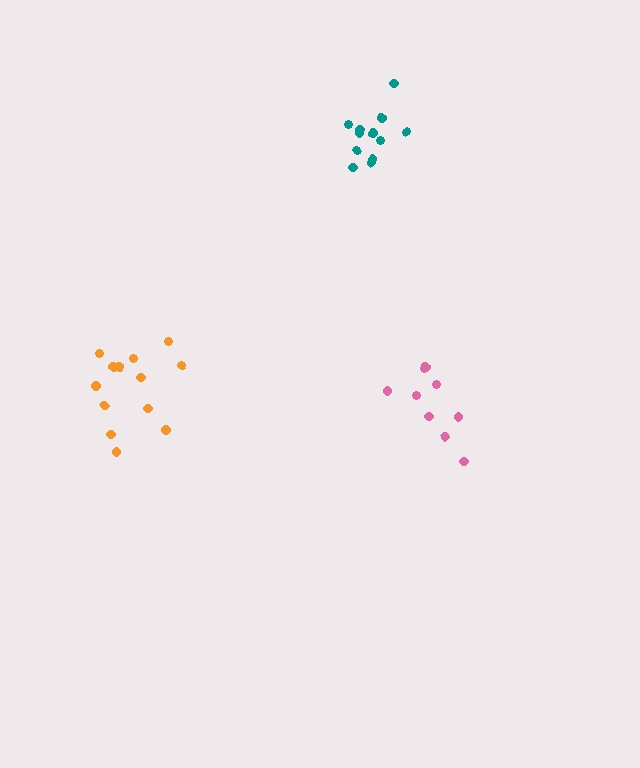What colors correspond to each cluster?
The clusters are colored: teal, pink, orange.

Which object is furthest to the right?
The pink cluster is rightmost.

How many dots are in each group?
Group 1: 12 dots, Group 2: 9 dots, Group 3: 13 dots (34 total).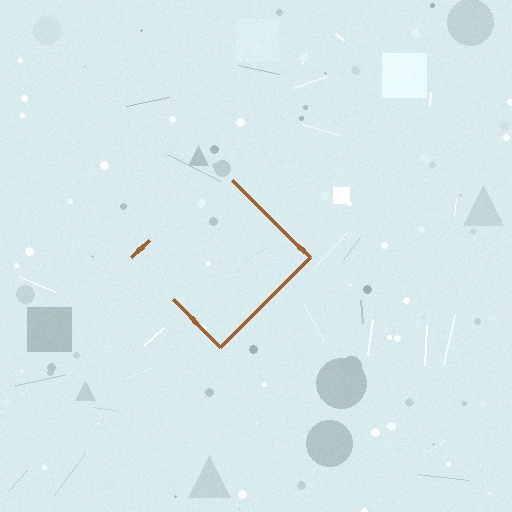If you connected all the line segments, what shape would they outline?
They would outline a diamond.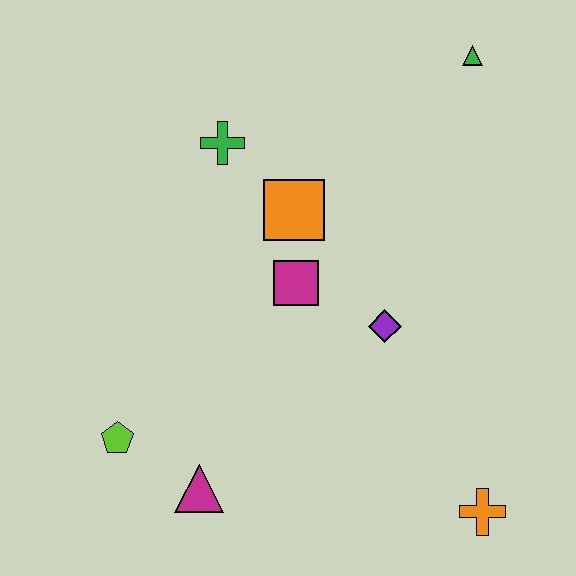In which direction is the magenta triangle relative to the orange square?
The magenta triangle is below the orange square.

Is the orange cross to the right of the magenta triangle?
Yes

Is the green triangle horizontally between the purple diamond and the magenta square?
No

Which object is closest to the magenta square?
The orange square is closest to the magenta square.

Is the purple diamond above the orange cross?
Yes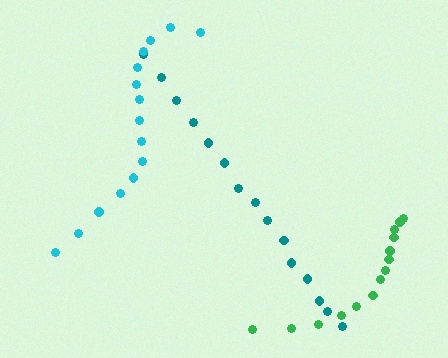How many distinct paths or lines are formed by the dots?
There are 3 distinct paths.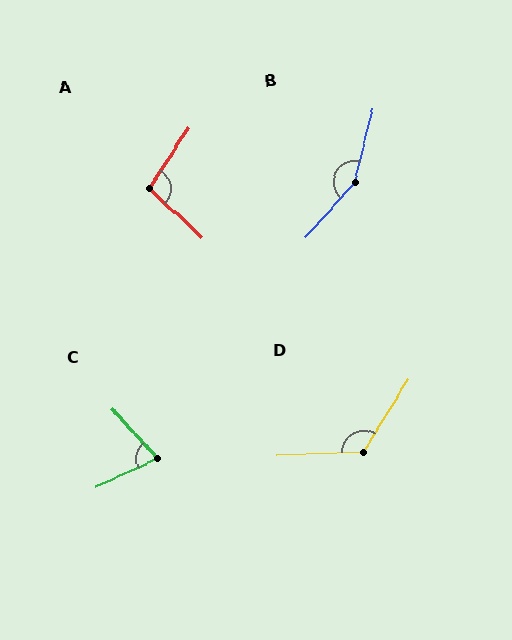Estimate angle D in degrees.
Approximately 125 degrees.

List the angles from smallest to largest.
C (72°), A (99°), D (125°), B (153°).